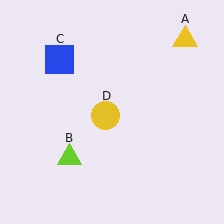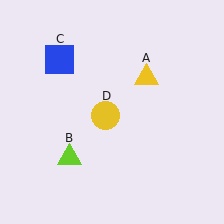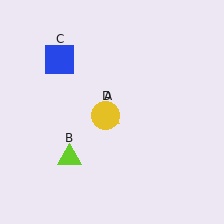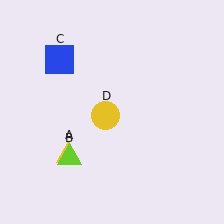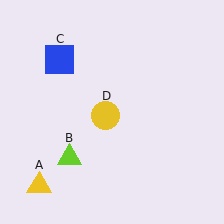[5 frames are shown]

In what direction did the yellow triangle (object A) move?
The yellow triangle (object A) moved down and to the left.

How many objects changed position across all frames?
1 object changed position: yellow triangle (object A).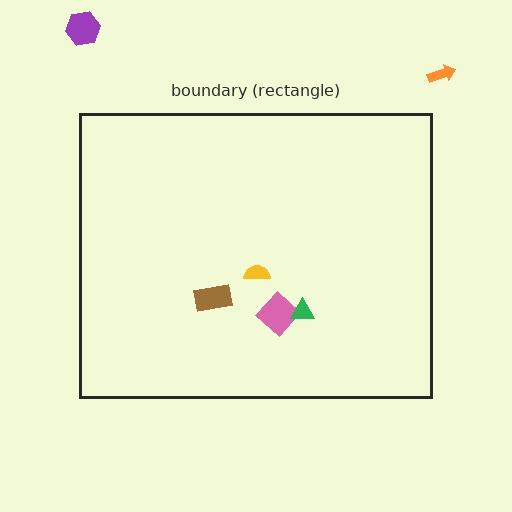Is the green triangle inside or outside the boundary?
Inside.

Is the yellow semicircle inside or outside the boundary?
Inside.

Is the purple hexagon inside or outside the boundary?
Outside.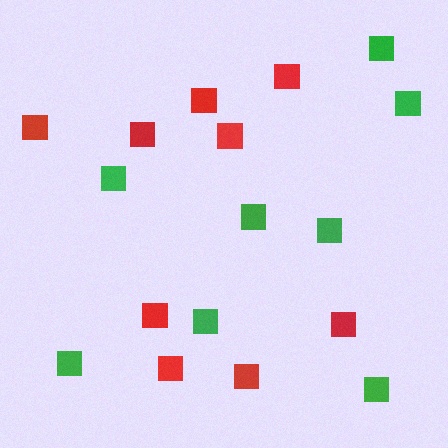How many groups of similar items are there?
There are 2 groups: one group of red squares (9) and one group of green squares (8).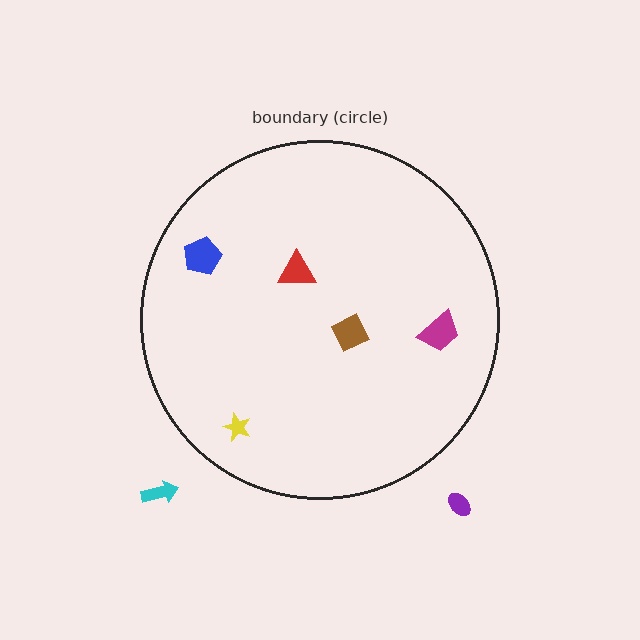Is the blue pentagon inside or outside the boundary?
Inside.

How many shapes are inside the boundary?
5 inside, 2 outside.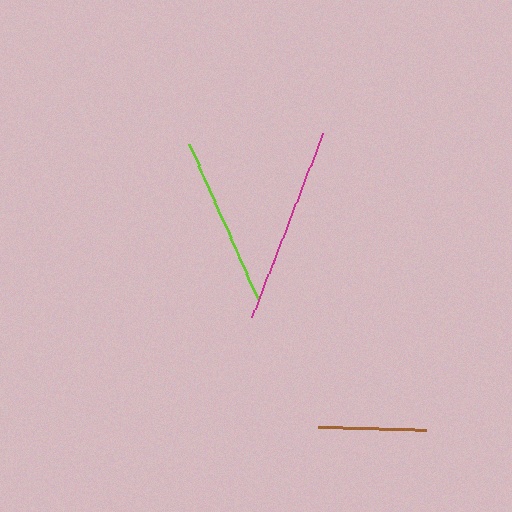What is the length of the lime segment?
The lime segment is approximately 169 pixels long.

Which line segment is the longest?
The magenta line is the longest at approximately 197 pixels.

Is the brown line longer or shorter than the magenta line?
The magenta line is longer than the brown line.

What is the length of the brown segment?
The brown segment is approximately 108 pixels long.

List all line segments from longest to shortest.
From longest to shortest: magenta, lime, brown.